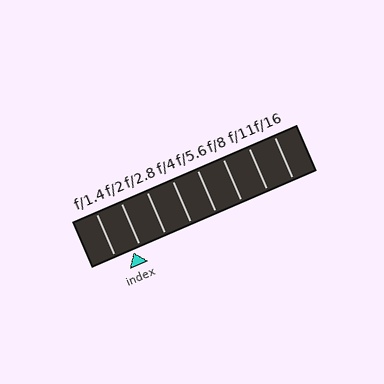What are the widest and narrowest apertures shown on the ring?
The widest aperture shown is f/1.4 and the narrowest is f/16.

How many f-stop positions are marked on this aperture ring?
There are 8 f-stop positions marked.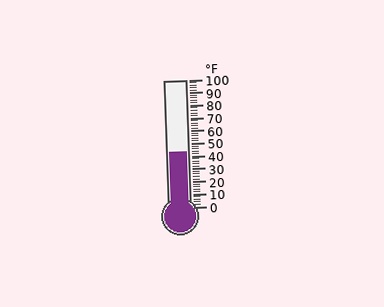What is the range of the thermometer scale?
The thermometer scale ranges from 0°F to 100°F.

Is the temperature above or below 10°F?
The temperature is above 10°F.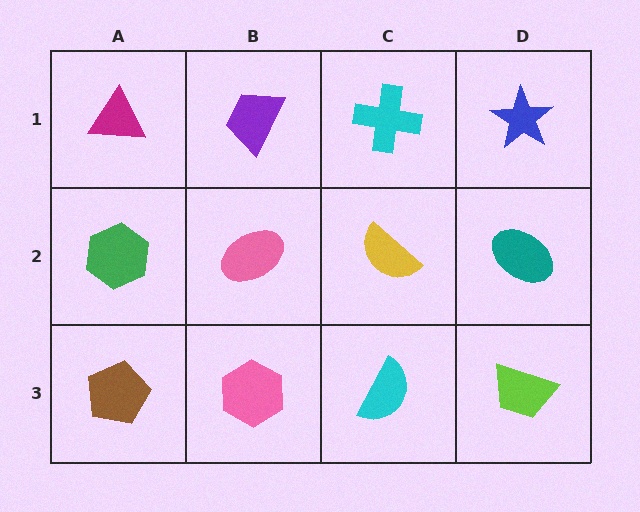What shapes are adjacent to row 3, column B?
A pink ellipse (row 2, column B), a brown pentagon (row 3, column A), a cyan semicircle (row 3, column C).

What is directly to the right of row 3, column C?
A lime trapezoid.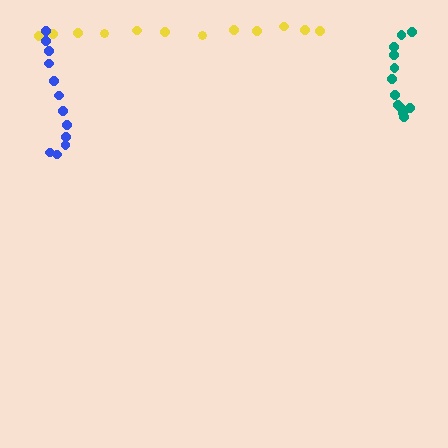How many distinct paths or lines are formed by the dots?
There are 3 distinct paths.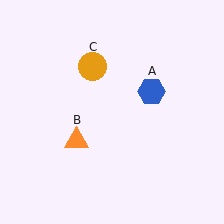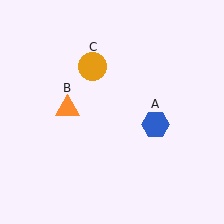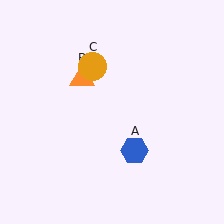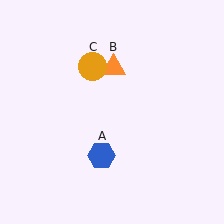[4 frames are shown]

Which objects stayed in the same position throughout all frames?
Orange circle (object C) remained stationary.